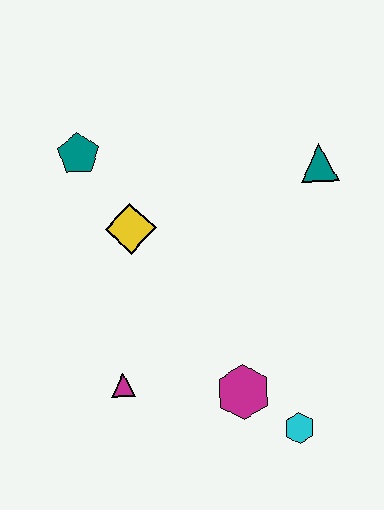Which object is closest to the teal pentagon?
The yellow diamond is closest to the teal pentagon.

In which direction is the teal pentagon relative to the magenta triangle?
The teal pentagon is above the magenta triangle.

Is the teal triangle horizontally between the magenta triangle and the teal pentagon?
No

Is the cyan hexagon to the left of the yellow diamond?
No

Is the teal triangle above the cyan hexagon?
Yes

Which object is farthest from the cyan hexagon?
The teal pentagon is farthest from the cyan hexagon.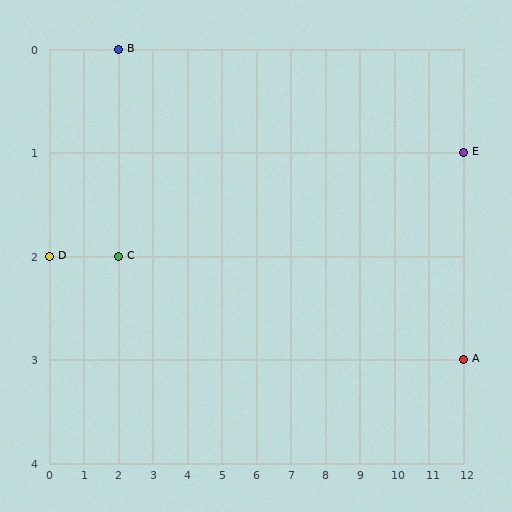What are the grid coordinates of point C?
Point C is at grid coordinates (2, 2).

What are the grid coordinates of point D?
Point D is at grid coordinates (0, 2).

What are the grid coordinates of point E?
Point E is at grid coordinates (12, 1).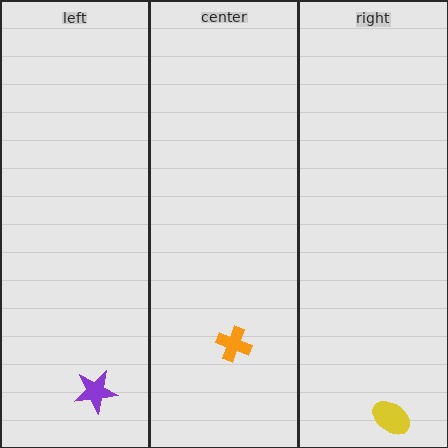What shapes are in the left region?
The purple star.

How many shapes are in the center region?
1.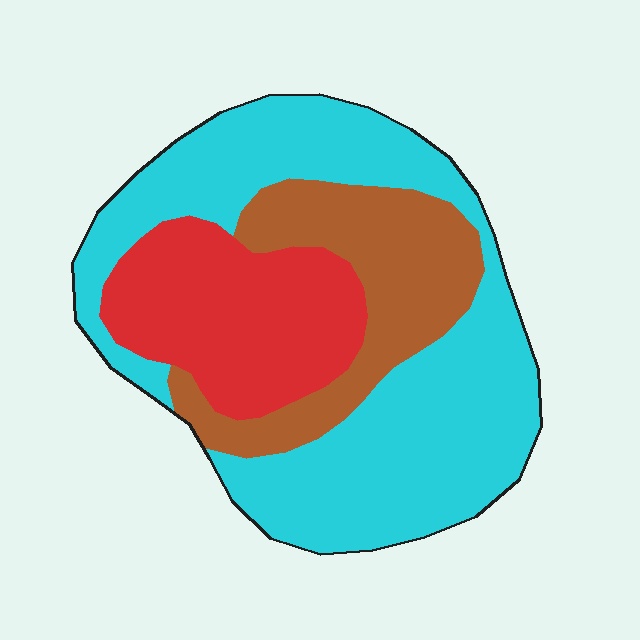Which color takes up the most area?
Cyan, at roughly 55%.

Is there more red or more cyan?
Cyan.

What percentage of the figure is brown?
Brown covers about 25% of the figure.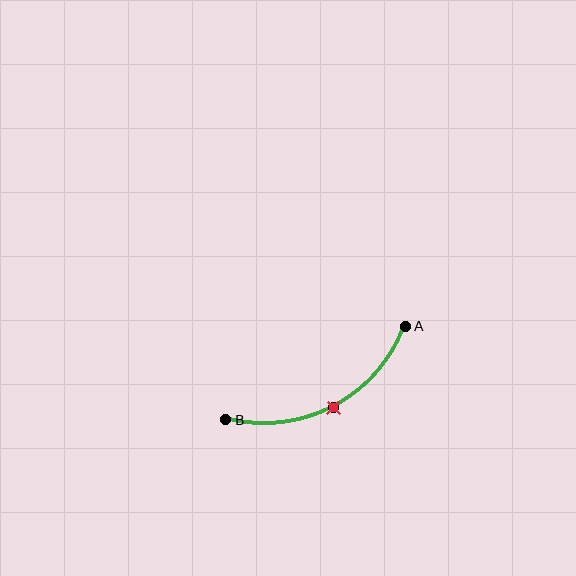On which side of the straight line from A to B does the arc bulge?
The arc bulges below the straight line connecting A and B.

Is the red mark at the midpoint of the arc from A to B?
Yes. The red mark lies on the arc at equal arc-length from both A and B — it is the arc midpoint.